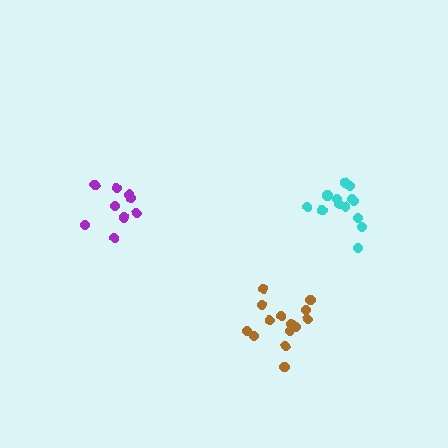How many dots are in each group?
Group 1: 13 dots, Group 2: 10 dots, Group 3: 14 dots (37 total).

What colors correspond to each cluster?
The clusters are colored: cyan, purple, brown.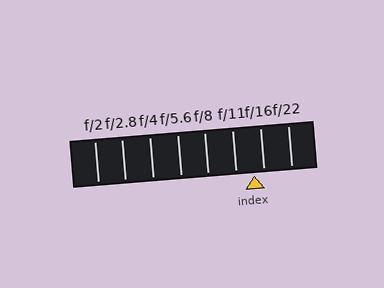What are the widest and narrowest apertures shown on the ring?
The widest aperture shown is f/2 and the narrowest is f/22.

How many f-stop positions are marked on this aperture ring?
There are 8 f-stop positions marked.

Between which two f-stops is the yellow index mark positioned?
The index mark is between f/11 and f/16.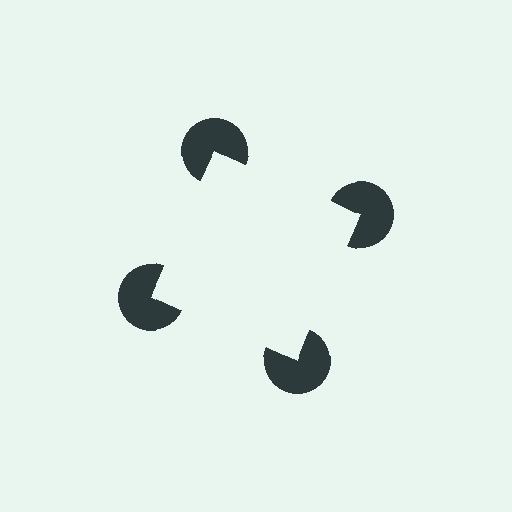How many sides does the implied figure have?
4 sides.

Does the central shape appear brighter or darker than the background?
It typically appears slightly brighter than the background, even though no actual brightness change is drawn.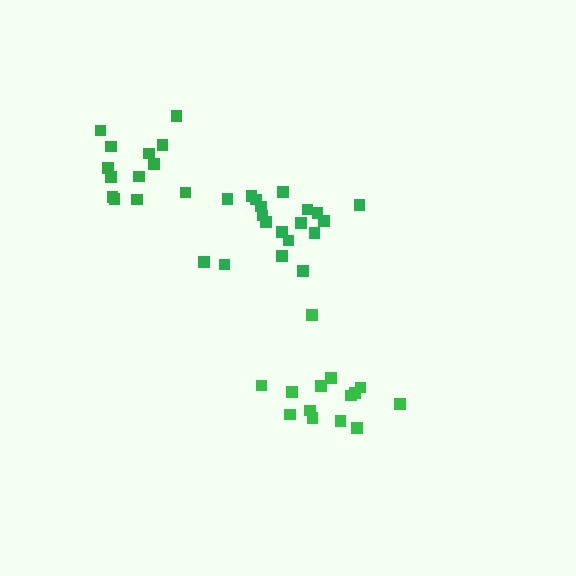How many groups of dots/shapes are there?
There are 3 groups.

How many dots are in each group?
Group 1: 13 dots, Group 2: 19 dots, Group 3: 14 dots (46 total).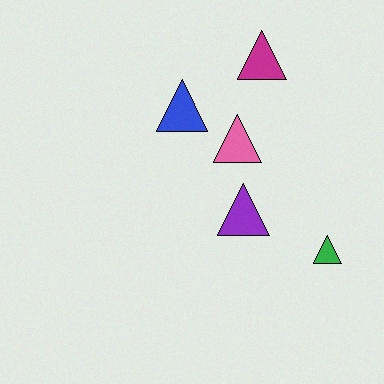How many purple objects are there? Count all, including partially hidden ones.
There is 1 purple object.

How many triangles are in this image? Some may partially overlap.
There are 5 triangles.